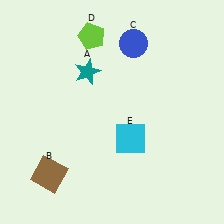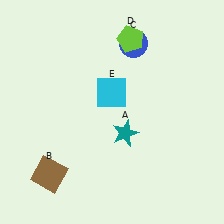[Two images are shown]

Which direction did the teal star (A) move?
The teal star (A) moved down.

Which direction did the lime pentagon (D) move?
The lime pentagon (D) moved right.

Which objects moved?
The objects that moved are: the teal star (A), the lime pentagon (D), the cyan square (E).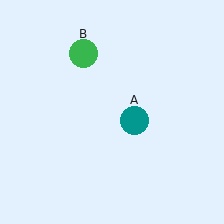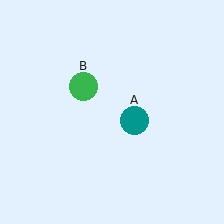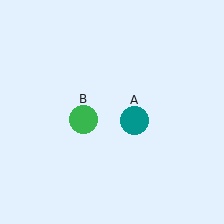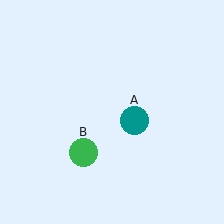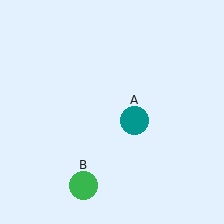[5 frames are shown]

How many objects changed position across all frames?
1 object changed position: green circle (object B).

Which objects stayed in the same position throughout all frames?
Teal circle (object A) remained stationary.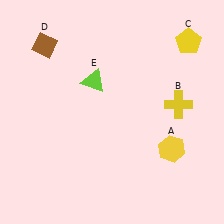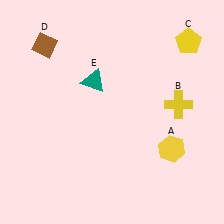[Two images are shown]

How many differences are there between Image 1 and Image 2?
There is 1 difference between the two images.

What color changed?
The triangle (E) changed from lime in Image 1 to teal in Image 2.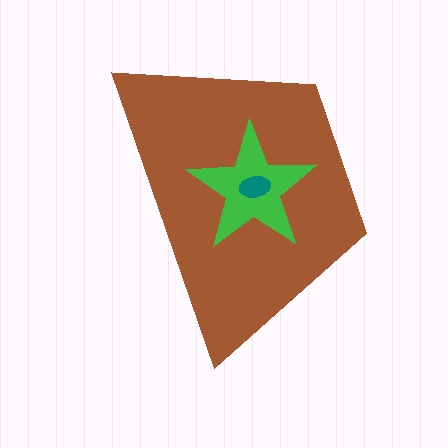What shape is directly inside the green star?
The teal ellipse.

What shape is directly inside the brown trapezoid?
The green star.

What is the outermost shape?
The brown trapezoid.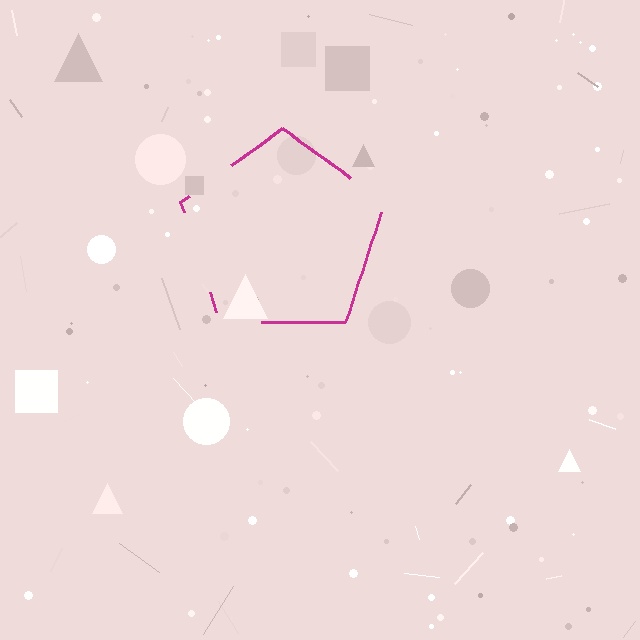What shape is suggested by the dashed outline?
The dashed outline suggests a pentagon.